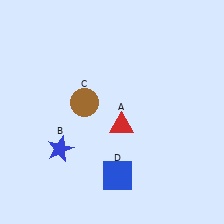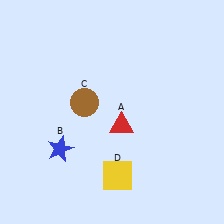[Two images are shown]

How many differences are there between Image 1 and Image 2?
There is 1 difference between the two images.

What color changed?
The square (D) changed from blue in Image 1 to yellow in Image 2.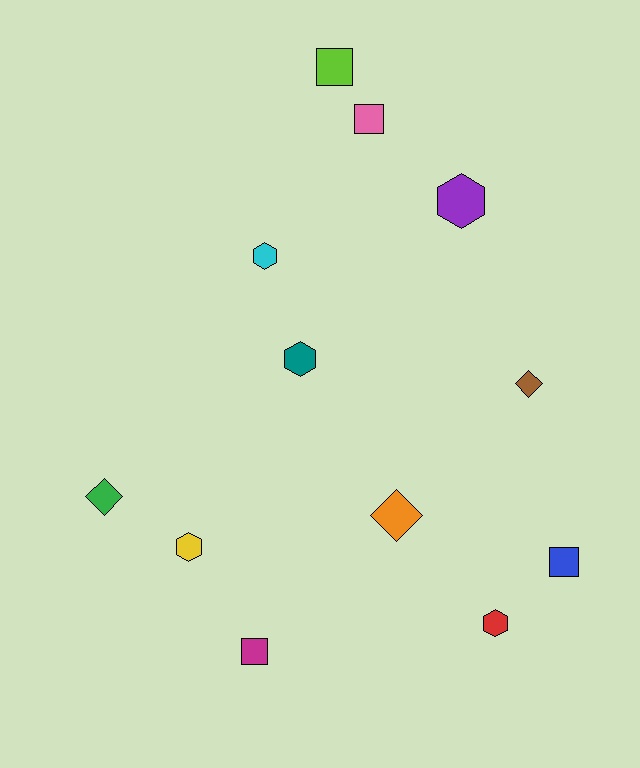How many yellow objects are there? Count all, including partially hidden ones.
There is 1 yellow object.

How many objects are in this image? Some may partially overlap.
There are 12 objects.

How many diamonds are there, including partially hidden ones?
There are 3 diamonds.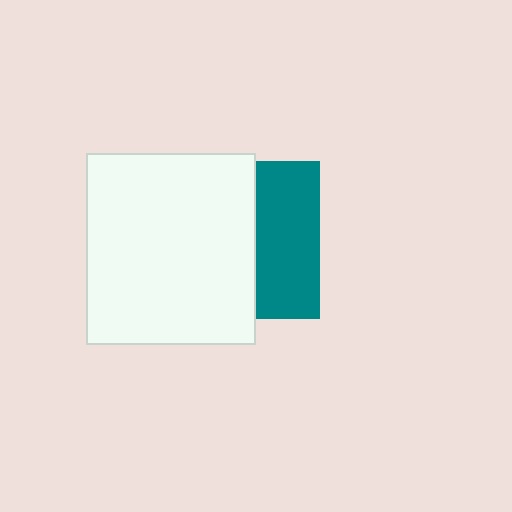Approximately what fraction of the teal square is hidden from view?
Roughly 59% of the teal square is hidden behind the white rectangle.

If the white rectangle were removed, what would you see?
You would see the complete teal square.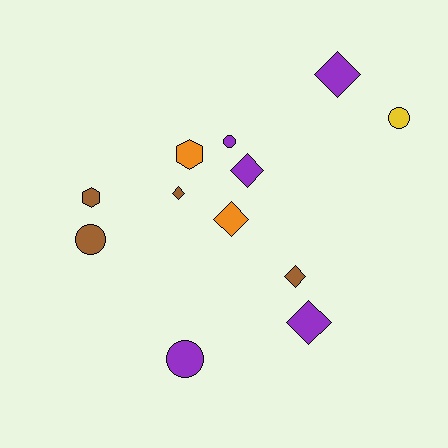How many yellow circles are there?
There is 1 yellow circle.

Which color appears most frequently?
Purple, with 5 objects.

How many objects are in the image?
There are 12 objects.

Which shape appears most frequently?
Diamond, with 6 objects.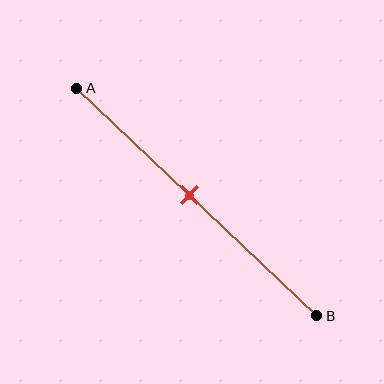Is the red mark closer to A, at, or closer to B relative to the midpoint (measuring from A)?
The red mark is closer to point A than the midpoint of segment AB.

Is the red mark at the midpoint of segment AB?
No, the mark is at about 45% from A, not at the 50% midpoint.